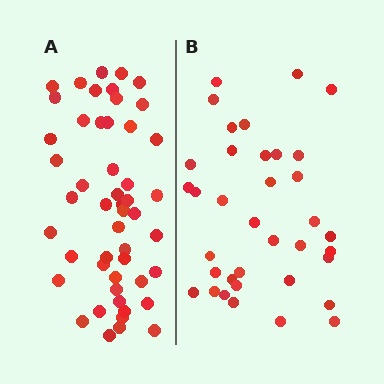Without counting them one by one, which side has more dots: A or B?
Region A (the left region) has more dots.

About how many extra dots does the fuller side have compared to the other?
Region A has approximately 15 more dots than region B.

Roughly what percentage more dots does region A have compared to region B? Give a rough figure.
About 40% more.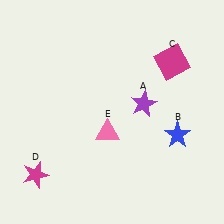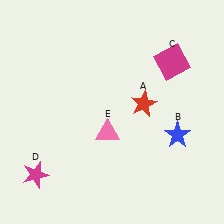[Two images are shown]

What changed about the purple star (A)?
In Image 1, A is purple. In Image 2, it changed to red.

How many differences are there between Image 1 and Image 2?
There is 1 difference between the two images.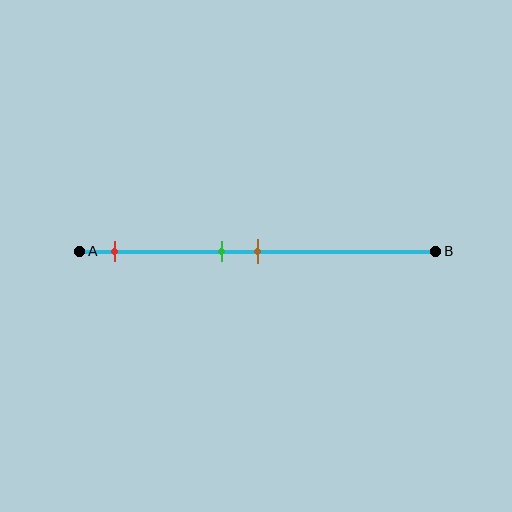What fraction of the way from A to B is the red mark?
The red mark is approximately 10% (0.1) of the way from A to B.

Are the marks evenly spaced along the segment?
No, the marks are not evenly spaced.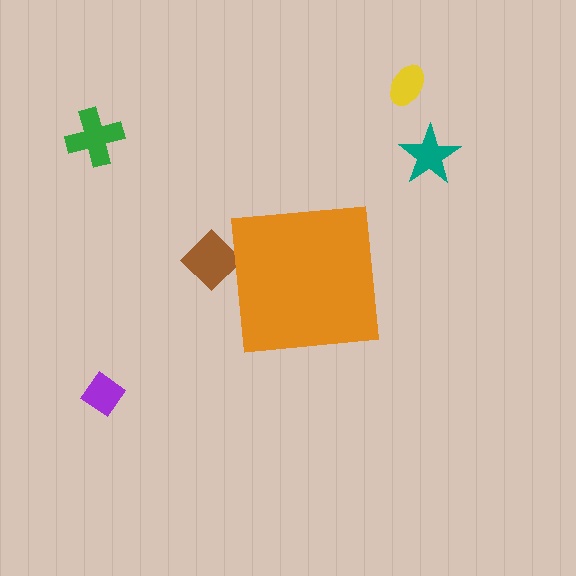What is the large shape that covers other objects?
An orange square.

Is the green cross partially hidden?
No, the green cross is fully visible.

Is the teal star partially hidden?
No, the teal star is fully visible.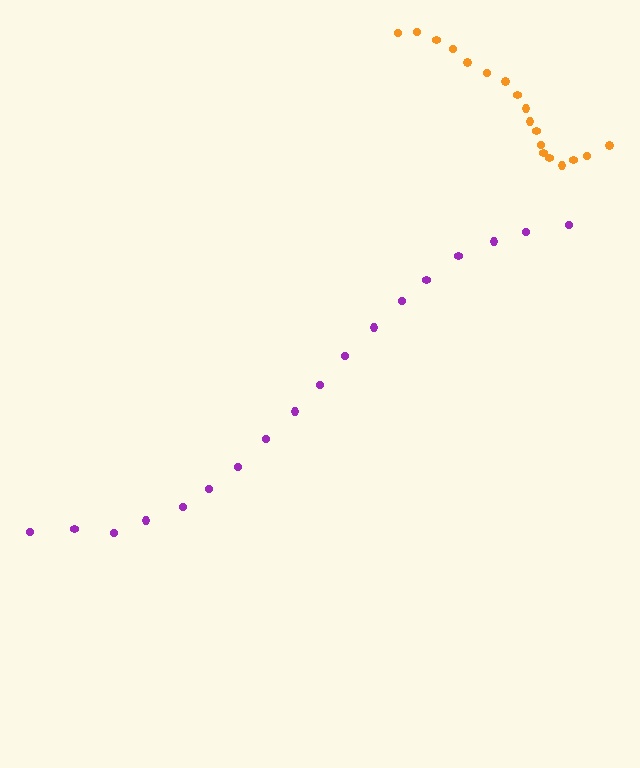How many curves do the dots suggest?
There are 2 distinct paths.